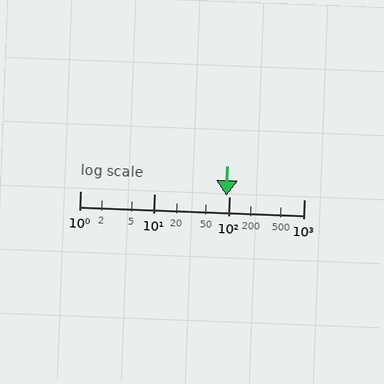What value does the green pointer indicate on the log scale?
The pointer indicates approximately 93.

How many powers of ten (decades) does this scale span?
The scale spans 3 decades, from 1 to 1000.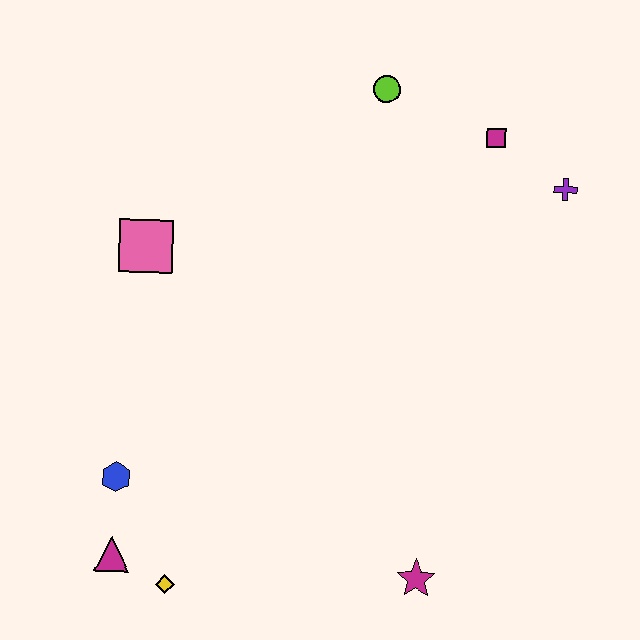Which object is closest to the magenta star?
The yellow diamond is closest to the magenta star.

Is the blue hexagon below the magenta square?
Yes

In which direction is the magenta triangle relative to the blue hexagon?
The magenta triangle is below the blue hexagon.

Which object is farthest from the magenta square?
The magenta triangle is farthest from the magenta square.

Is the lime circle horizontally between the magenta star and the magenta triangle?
Yes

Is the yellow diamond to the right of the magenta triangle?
Yes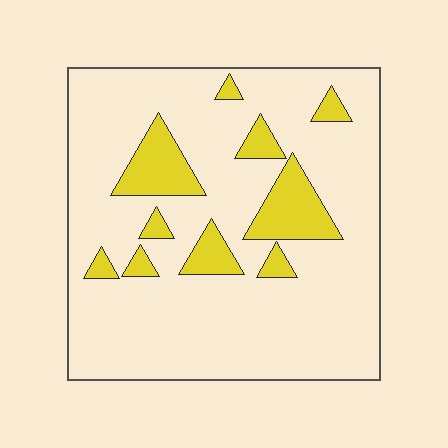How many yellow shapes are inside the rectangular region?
10.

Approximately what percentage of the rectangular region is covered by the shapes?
Approximately 15%.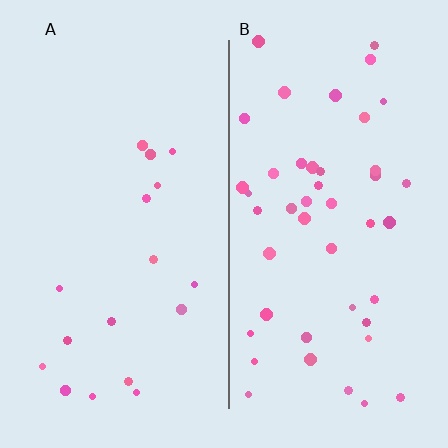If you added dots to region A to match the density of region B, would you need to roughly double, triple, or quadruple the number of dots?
Approximately triple.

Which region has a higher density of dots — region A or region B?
B (the right).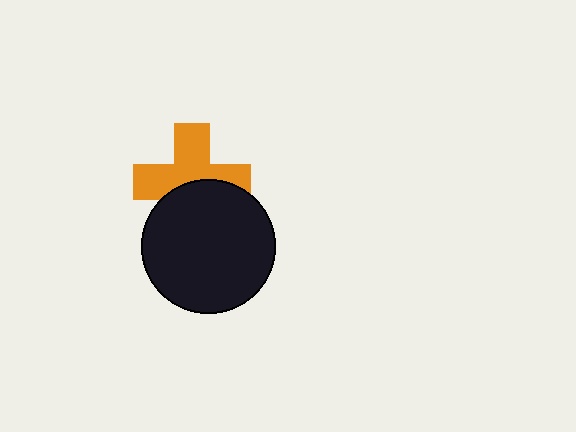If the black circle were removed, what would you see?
You would see the complete orange cross.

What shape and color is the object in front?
The object in front is a black circle.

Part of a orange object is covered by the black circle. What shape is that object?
It is a cross.